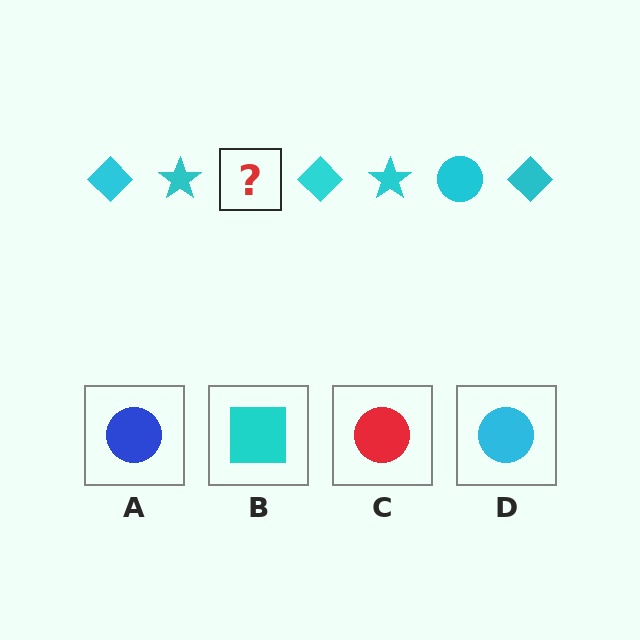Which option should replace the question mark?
Option D.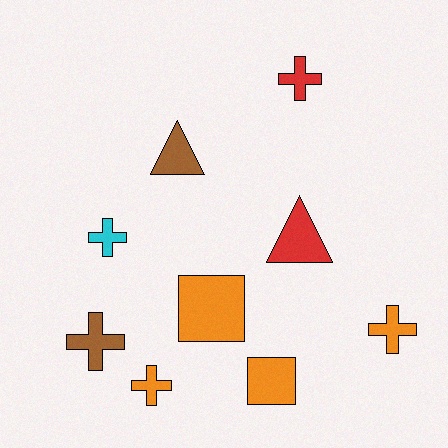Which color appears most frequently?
Orange, with 4 objects.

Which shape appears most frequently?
Cross, with 5 objects.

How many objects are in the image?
There are 9 objects.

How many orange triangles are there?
There are no orange triangles.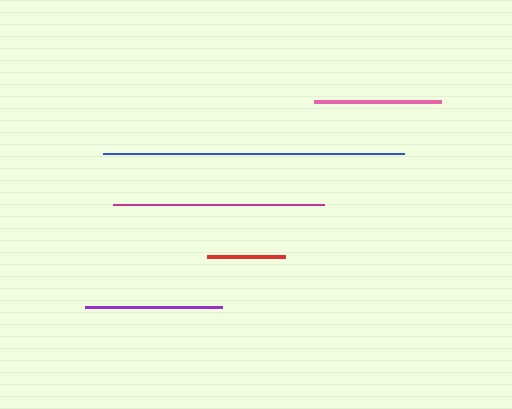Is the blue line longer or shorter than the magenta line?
The blue line is longer than the magenta line.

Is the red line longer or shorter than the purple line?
The purple line is longer than the red line.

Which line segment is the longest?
The blue line is the longest at approximately 301 pixels.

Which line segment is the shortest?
The red line is the shortest at approximately 78 pixels.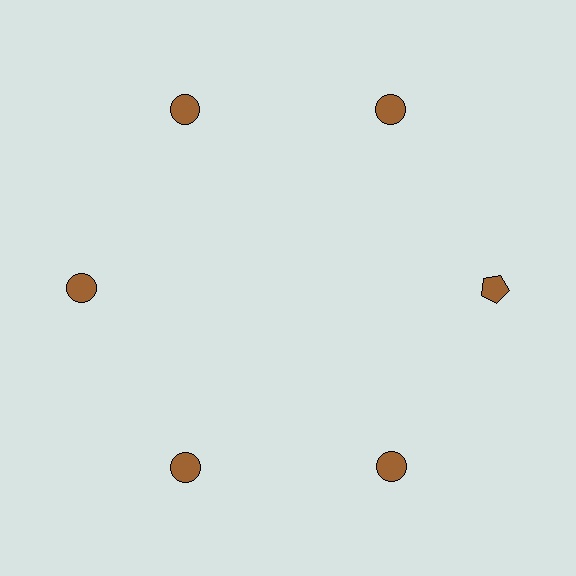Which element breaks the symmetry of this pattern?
The brown pentagon at roughly the 3 o'clock position breaks the symmetry. All other shapes are brown circles.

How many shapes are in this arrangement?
There are 6 shapes arranged in a ring pattern.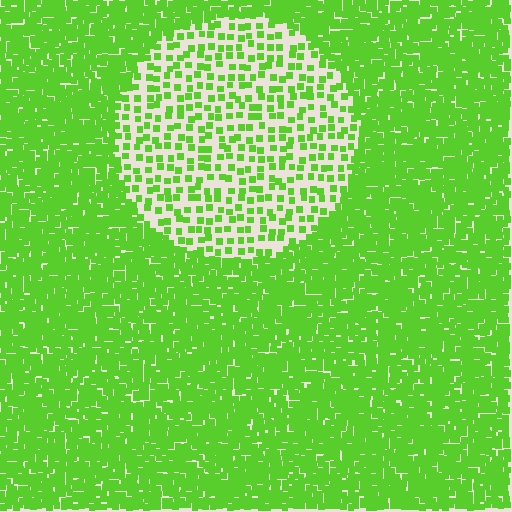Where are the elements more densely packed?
The elements are more densely packed outside the circle boundary.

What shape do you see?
I see a circle.